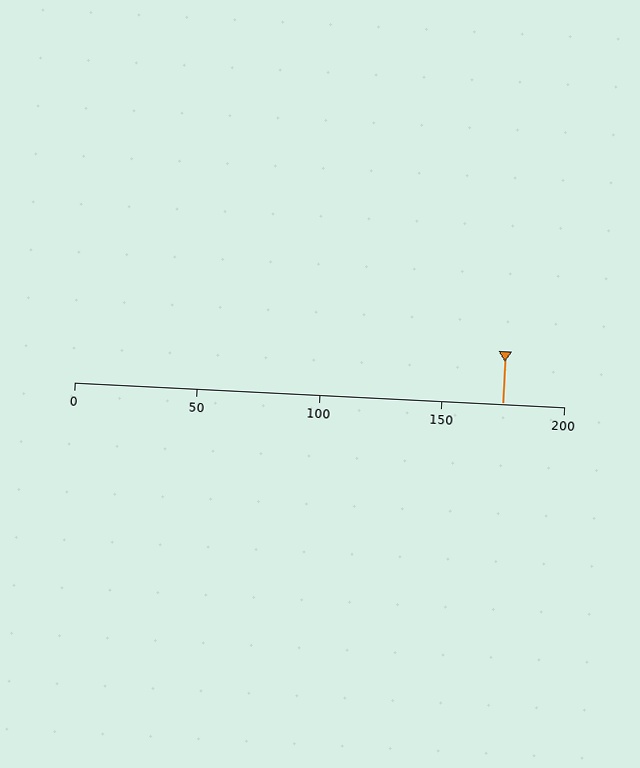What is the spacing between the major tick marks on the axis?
The major ticks are spaced 50 apart.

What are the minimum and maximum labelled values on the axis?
The axis runs from 0 to 200.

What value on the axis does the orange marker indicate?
The marker indicates approximately 175.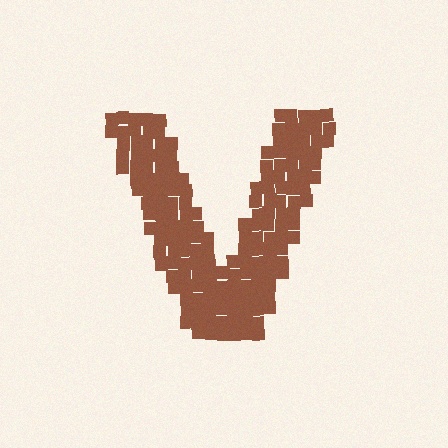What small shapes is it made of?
It is made of small squares.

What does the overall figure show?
The overall figure shows the letter V.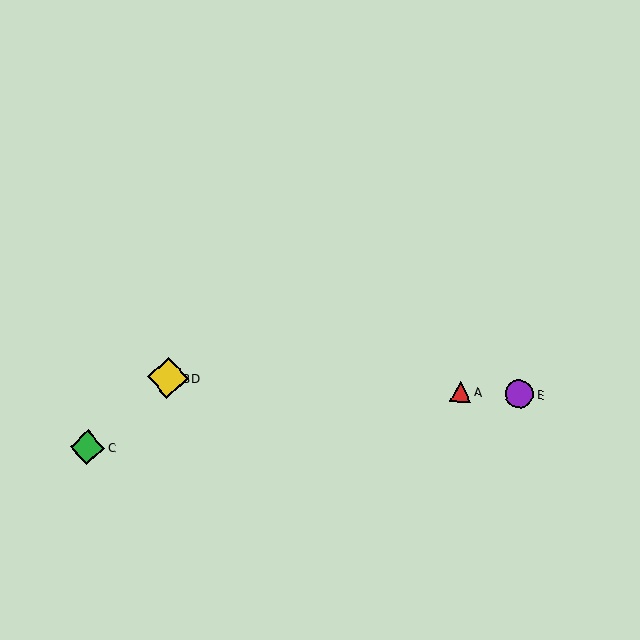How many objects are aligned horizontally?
4 objects (A, B, D, E) are aligned horizontally.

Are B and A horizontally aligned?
Yes, both are at y≈378.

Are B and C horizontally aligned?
No, B is at y≈378 and C is at y≈447.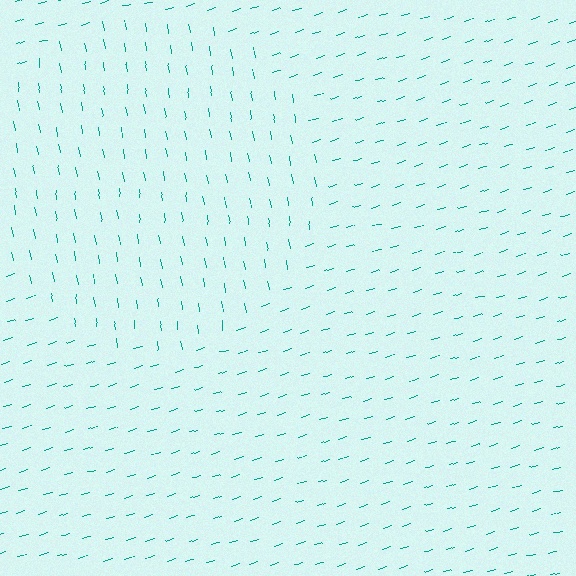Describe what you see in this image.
The image is filled with small teal line segments. A circle region in the image has lines oriented differently from the surrounding lines, creating a visible texture boundary.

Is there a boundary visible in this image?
Yes, there is a texture boundary formed by a change in line orientation.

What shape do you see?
I see a circle.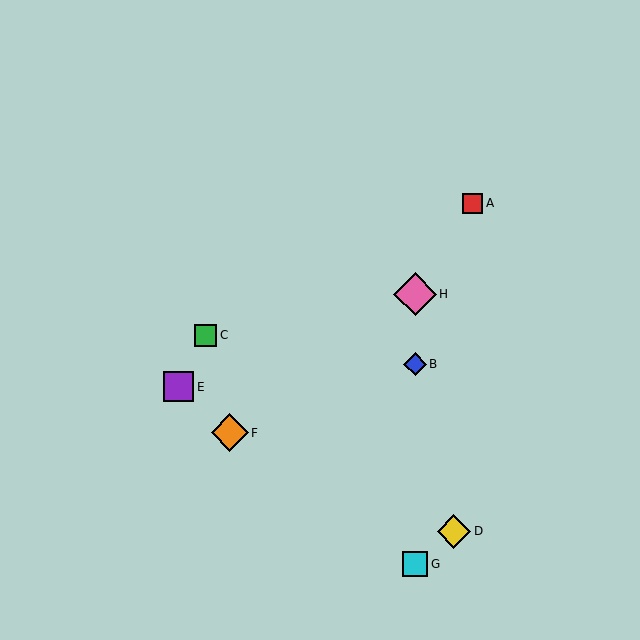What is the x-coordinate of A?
Object A is at x≈473.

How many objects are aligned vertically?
3 objects (B, G, H) are aligned vertically.